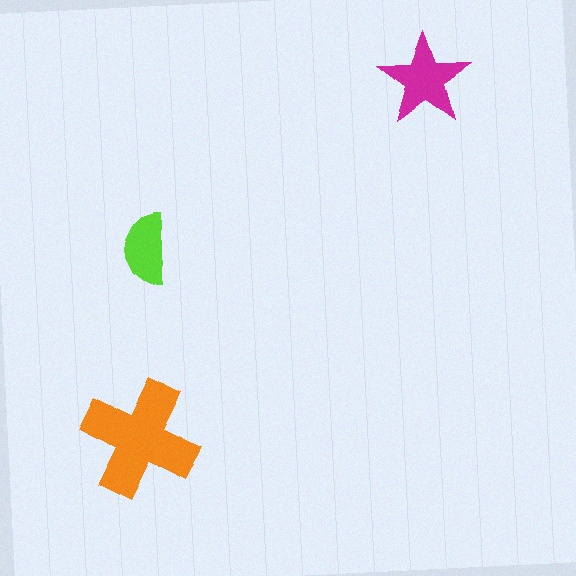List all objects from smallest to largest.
The lime semicircle, the magenta star, the orange cross.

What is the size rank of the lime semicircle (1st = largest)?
3rd.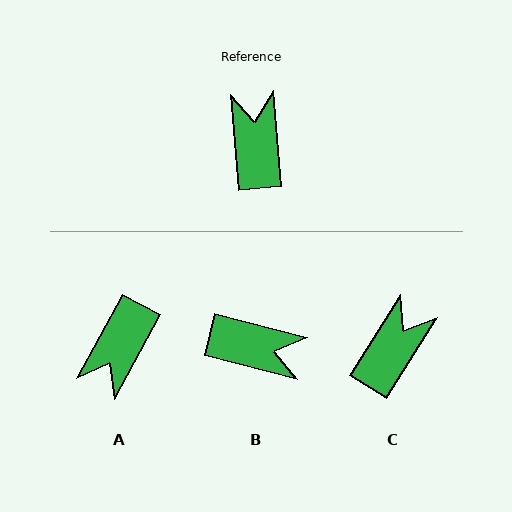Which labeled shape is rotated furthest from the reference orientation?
A, about 147 degrees away.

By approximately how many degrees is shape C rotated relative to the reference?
Approximately 37 degrees clockwise.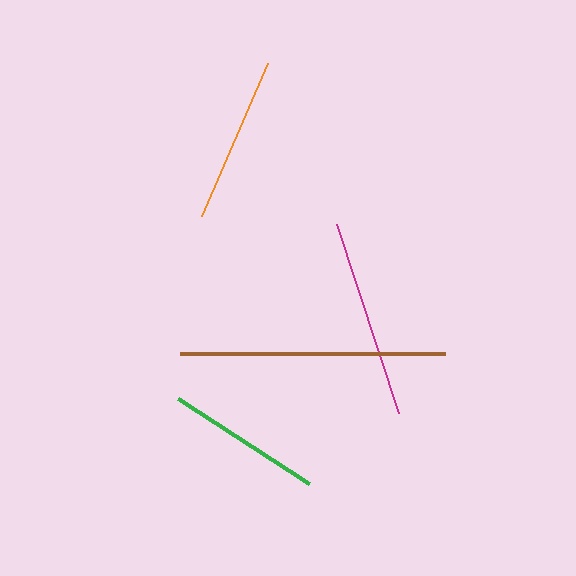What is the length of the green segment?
The green segment is approximately 155 pixels long.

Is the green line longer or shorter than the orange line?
The orange line is longer than the green line.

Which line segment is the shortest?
The green line is the shortest at approximately 155 pixels.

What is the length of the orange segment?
The orange segment is approximately 166 pixels long.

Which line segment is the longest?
The brown line is the longest at approximately 265 pixels.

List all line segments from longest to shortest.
From longest to shortest: brown, magenta, orange, green.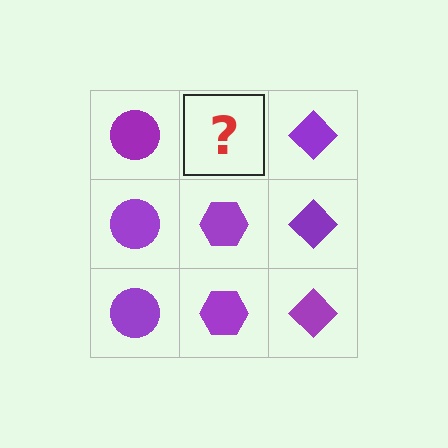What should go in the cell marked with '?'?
The missing cell should contain a purple hexagon.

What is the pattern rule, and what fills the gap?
The rule is that each column has a consistent shape. The gap should be filled with a purple hexagon.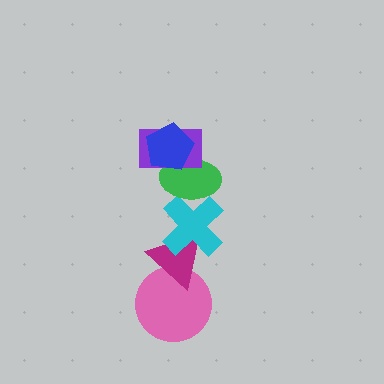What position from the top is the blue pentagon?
The blue pentagon is 1st from the top.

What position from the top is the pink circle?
The pink circle is 6th from the top.